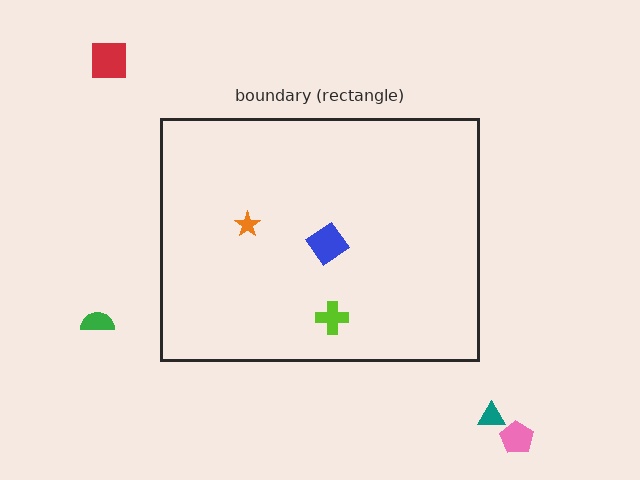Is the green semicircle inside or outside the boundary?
Outside.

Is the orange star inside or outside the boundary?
Inside.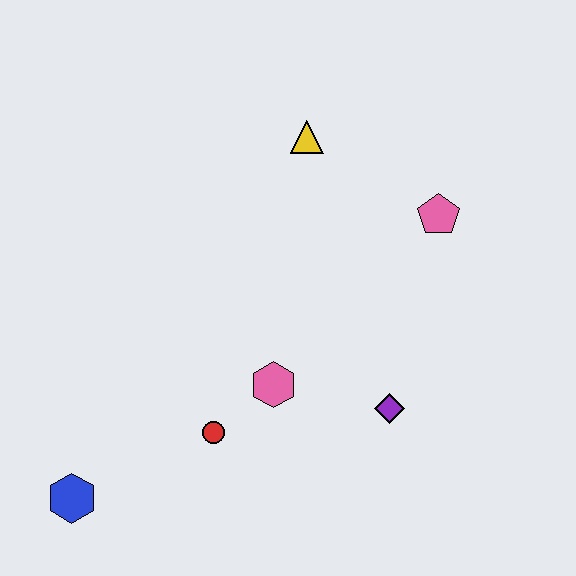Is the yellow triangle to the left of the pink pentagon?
Yes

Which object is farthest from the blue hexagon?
The pink pentagon is farthest from the blue hexagon.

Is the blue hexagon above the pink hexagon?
No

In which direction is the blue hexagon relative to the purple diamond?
The blue hexagon is to the left of the purple diamond.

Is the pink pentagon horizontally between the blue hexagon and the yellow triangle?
No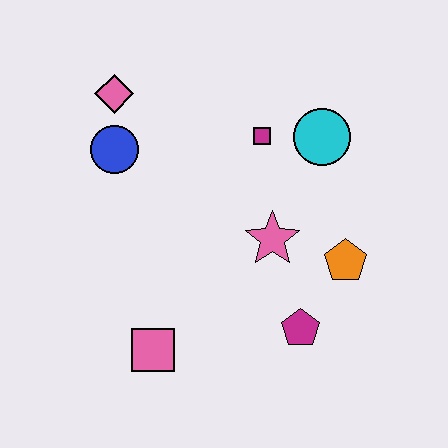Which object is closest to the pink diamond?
The blue circle is closest to the pink diamond.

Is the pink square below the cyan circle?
Yes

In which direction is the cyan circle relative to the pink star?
The cyan circle is above the pink star.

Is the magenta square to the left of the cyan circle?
Yes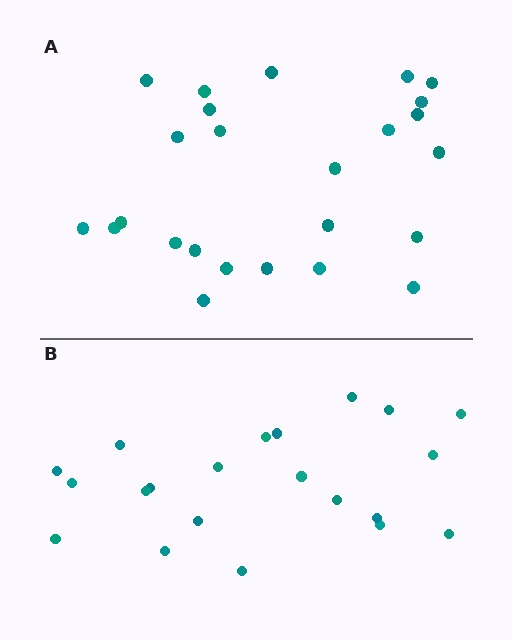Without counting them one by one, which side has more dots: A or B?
Region A (the top region) has more dots.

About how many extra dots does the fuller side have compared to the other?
Region A has about 4 more dots than region B.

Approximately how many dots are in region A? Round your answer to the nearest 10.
About 20 dots. (The exact count is 25, which rounds to 20.)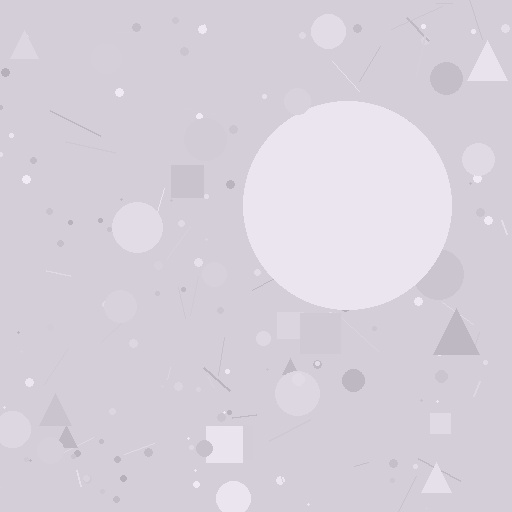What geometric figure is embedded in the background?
A circle is embedded in the background.